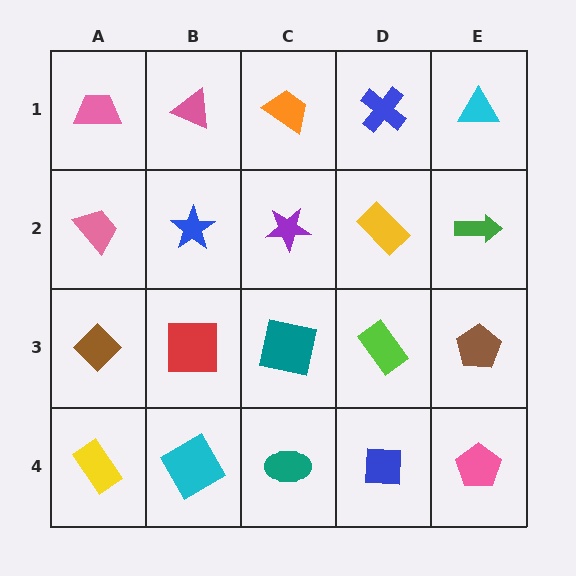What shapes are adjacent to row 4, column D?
A lime rectangle (row 3, column D), a teal ellipse (row 4, column C), a pink pentagon (row 4, column E).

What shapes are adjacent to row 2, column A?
A pink trapezoid (row 1, column A), a brown diamond (row 3, column A), a blue star (row 2, column B).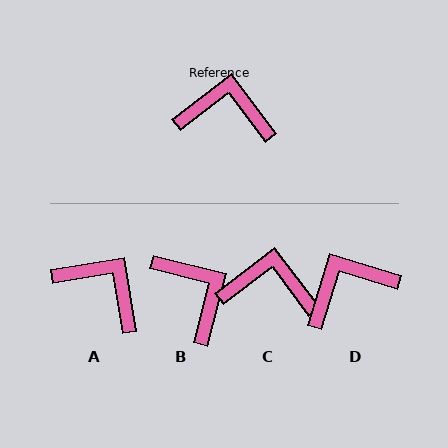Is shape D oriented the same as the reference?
No, it is off by about 36 degrees.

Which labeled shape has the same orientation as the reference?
C.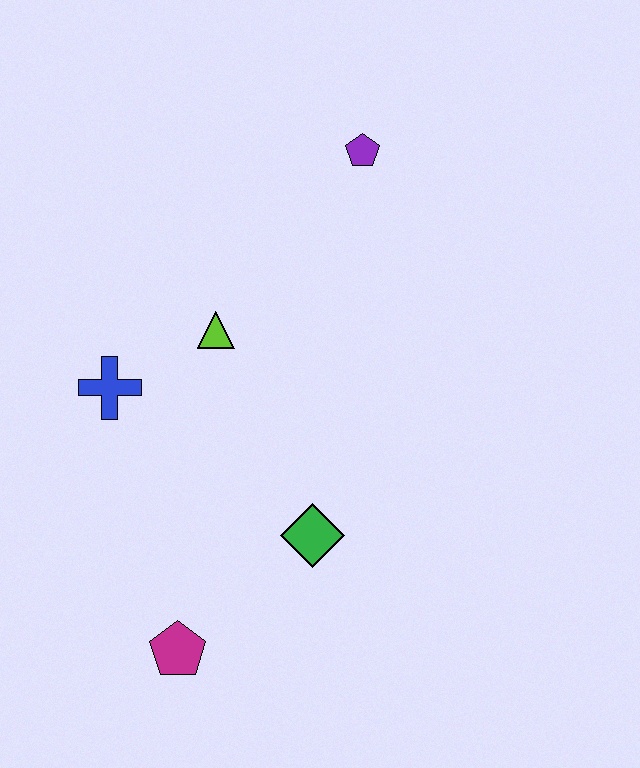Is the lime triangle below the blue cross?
No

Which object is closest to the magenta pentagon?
The green diamond is closest to the magenta pentagon.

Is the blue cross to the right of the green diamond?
No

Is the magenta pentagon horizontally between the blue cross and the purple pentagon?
Yes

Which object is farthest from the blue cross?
The purple pentagon is farthest from the blue cross.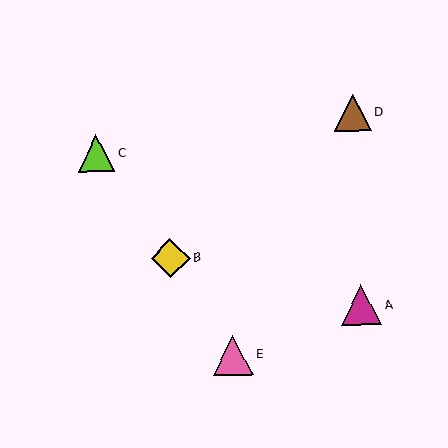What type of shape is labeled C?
Shape C is a lime triangle.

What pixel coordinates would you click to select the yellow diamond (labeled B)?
Click at (170, 258) to select the yellow diamond B.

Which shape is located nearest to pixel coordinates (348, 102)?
The brown triangle (labeled D) at (353, 113) is nearest to that location.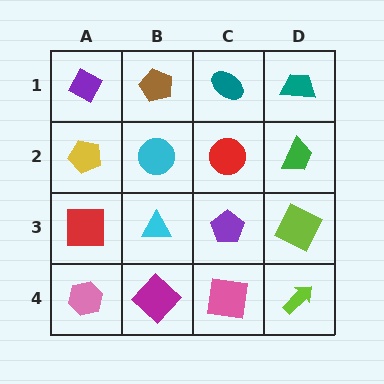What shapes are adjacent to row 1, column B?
A cyan circle (row 2, column B), a purple diamond (row 1, column A), a teal ellipse (row 1, column C).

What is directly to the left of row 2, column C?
A cyan circle.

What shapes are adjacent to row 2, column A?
A purple diamond (row 1, column A), a red square (row 3, column A), a cyan circle (row 2, column B).